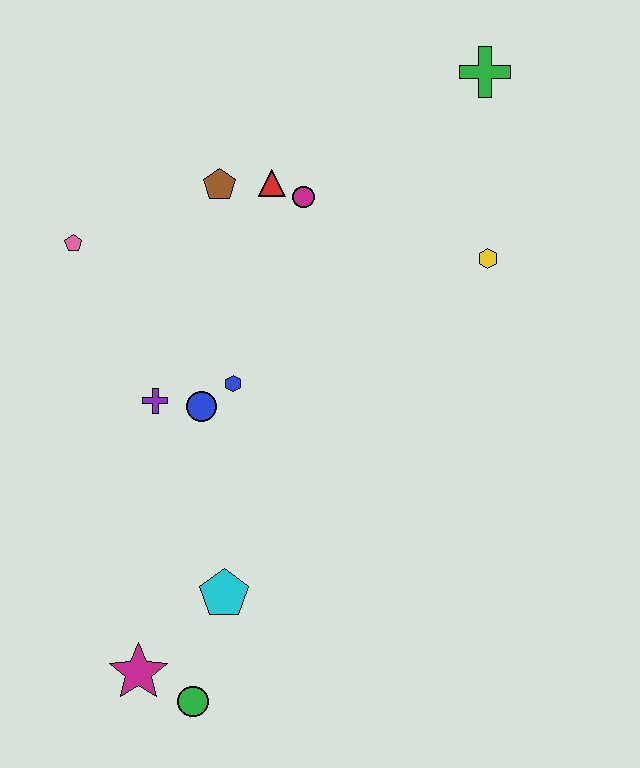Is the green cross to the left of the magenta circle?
No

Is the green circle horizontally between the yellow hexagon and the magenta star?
Yes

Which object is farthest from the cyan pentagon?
The green cross is farthest from the cyan pentagon.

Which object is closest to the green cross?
The yellow hexagon is closest to the green cross.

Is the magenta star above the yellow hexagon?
No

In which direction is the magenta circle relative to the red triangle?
The magenta circle is to the right of the red triangle.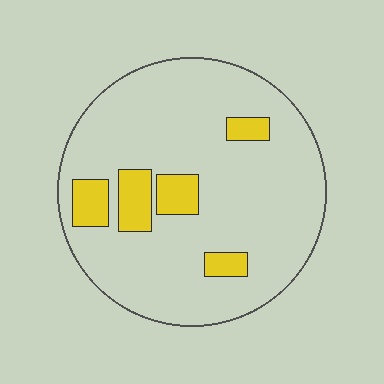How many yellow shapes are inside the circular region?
5.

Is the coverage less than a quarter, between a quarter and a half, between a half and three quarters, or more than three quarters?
Less than a quarter.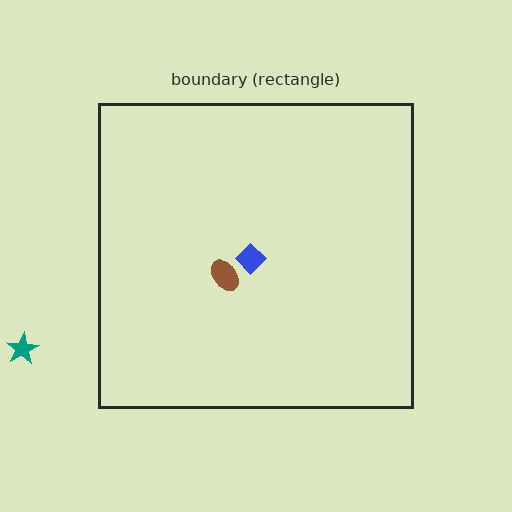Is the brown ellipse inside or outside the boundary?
Inside.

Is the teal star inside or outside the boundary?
Outside.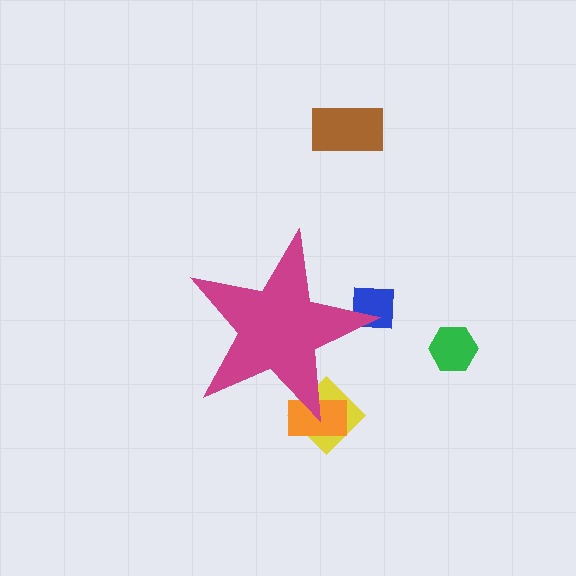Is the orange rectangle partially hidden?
Yes, the orange rectangle is partially hidden behind the magenta star.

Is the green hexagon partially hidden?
No, the green hexagon is fully visible.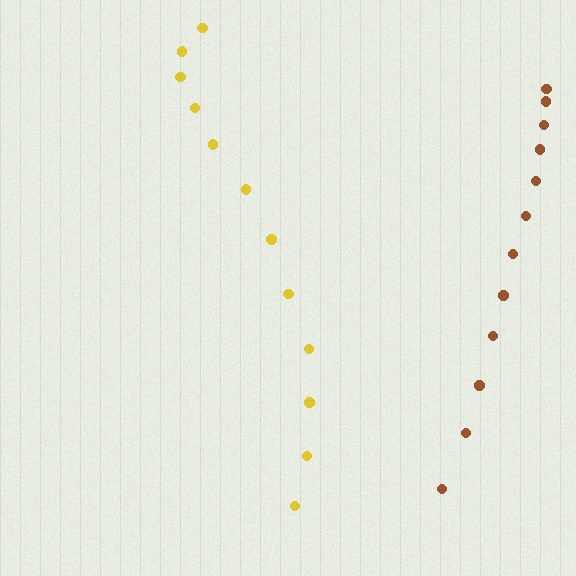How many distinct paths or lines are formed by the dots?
There are 2 distinct paths.